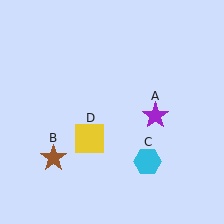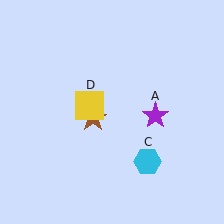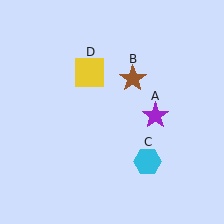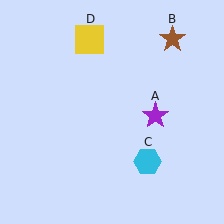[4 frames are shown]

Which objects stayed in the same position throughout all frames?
Purple star (object A) and cyan hexagon (object C) remained stationary.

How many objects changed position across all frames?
2 objects changed position: brown star (object B), yellow square (object D).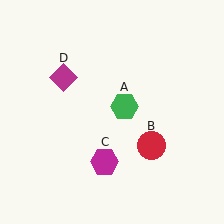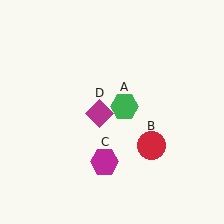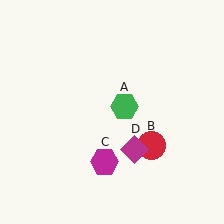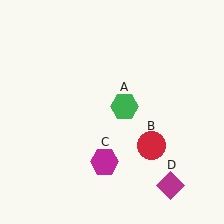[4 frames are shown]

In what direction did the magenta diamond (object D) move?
The magenta diamond (object D) moved down and to the right.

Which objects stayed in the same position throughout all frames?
Green hexagon (object A) and red circle (object B) and magenta hexagon (object C) remained stationary.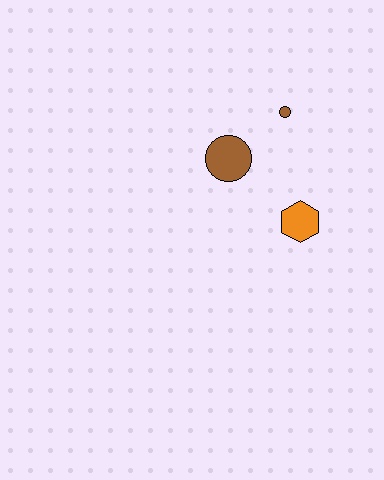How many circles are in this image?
There are 2 circles.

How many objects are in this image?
There are 3 objects.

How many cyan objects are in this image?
There are no cyan objects.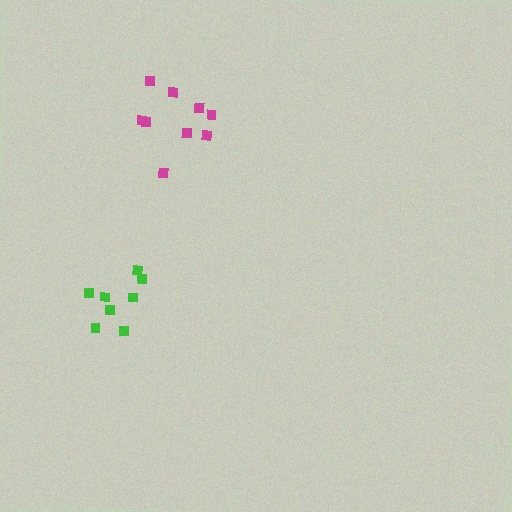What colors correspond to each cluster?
The clusters are colored: magenta, green.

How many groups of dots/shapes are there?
There are 2 groups.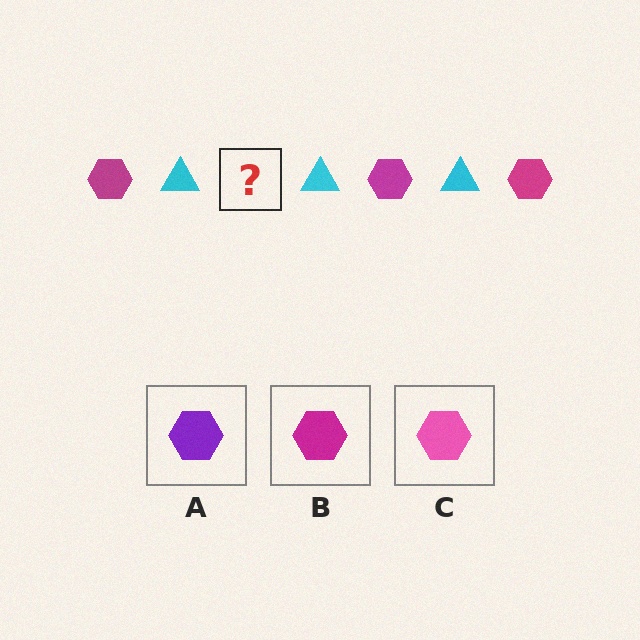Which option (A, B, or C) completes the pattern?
B.